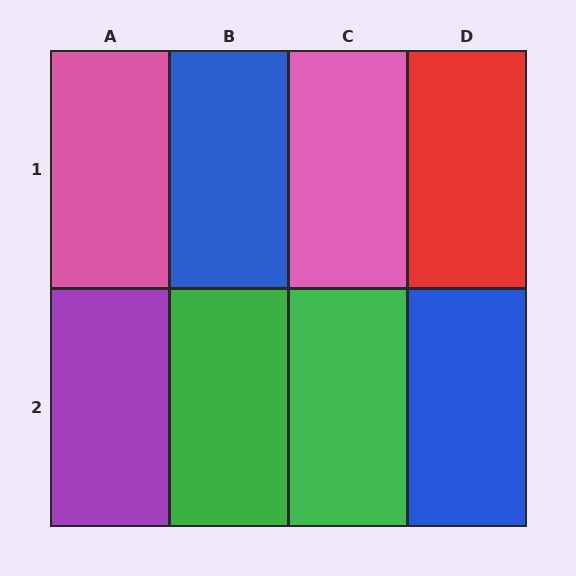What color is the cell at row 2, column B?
Green.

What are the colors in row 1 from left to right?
Pink, blue, pink, red.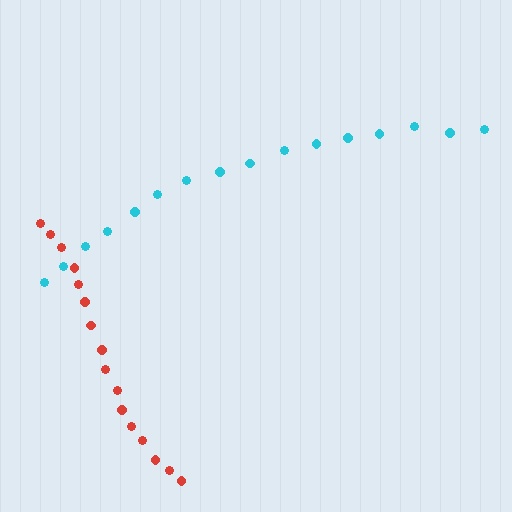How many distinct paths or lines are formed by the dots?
There are 2 distinct paths.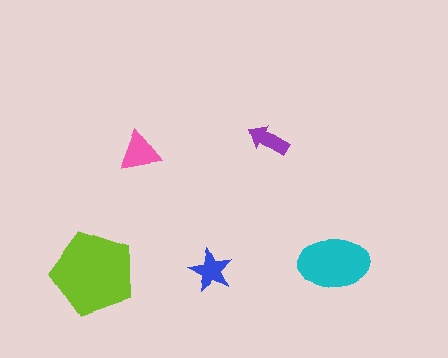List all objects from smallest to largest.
The purple arrow, the blue star, the pink triangle, the cyan ellipse, the lime pentagon.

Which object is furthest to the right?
The cyan ellipse is rightmost.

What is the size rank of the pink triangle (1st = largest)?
3rd.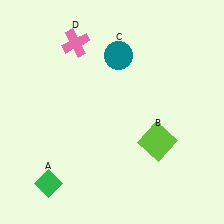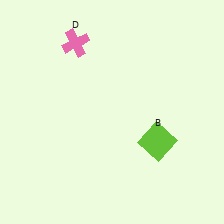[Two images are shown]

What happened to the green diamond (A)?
The green diamond (A) was removed in Image 2. It was in the bottom-left area of Image 1.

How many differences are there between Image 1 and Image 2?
There are 2 differences between the two images.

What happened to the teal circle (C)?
The teal circle (C) was removed in Image 2. It was in the top-right area of Image 1.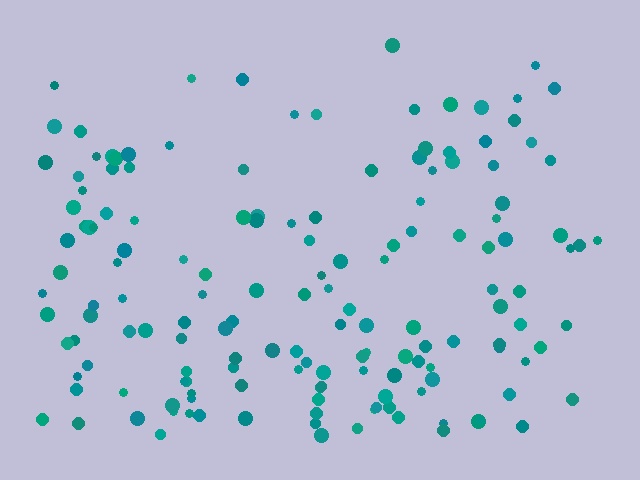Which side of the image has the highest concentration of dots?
The bottom.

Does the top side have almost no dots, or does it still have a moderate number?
Still a moderate number, just noticeably fewer than the bottom.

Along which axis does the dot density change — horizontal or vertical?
Vertical.